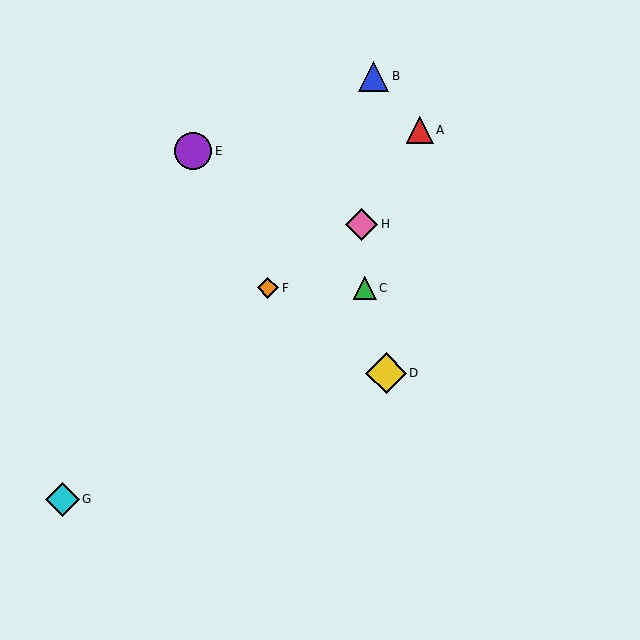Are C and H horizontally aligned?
No, C is at y≈288 and H is at y≈224.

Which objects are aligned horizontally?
Objects C, F are aligned horizontally.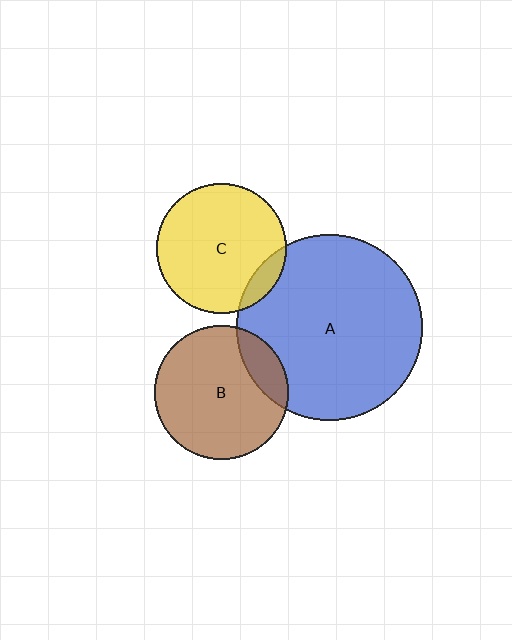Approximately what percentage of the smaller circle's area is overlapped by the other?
Approximately 15%.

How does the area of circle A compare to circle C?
Approximately 2.0 times.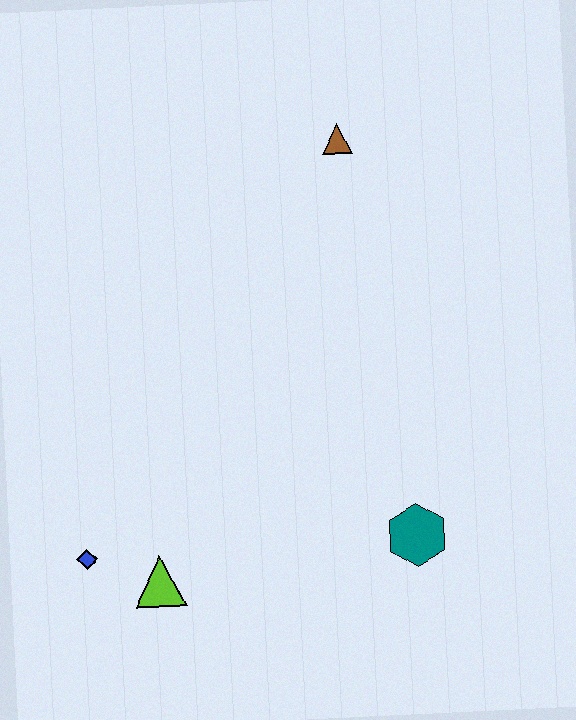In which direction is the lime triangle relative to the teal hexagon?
The lime triangle is to the left of the teal hexagon.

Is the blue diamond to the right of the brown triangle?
No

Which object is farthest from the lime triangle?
The brown triangle is farthest from the lime triangle.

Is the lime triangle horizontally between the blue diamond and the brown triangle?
Yes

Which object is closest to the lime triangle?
The blue diamond is closest to the lime triangle.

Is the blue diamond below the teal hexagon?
Yes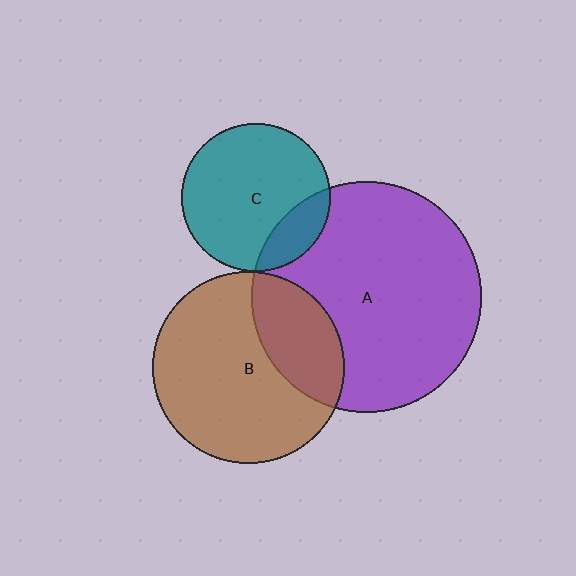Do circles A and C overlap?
Yes.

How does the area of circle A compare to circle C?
Approximately 2.4 times.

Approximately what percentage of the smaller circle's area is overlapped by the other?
Approximately 20%.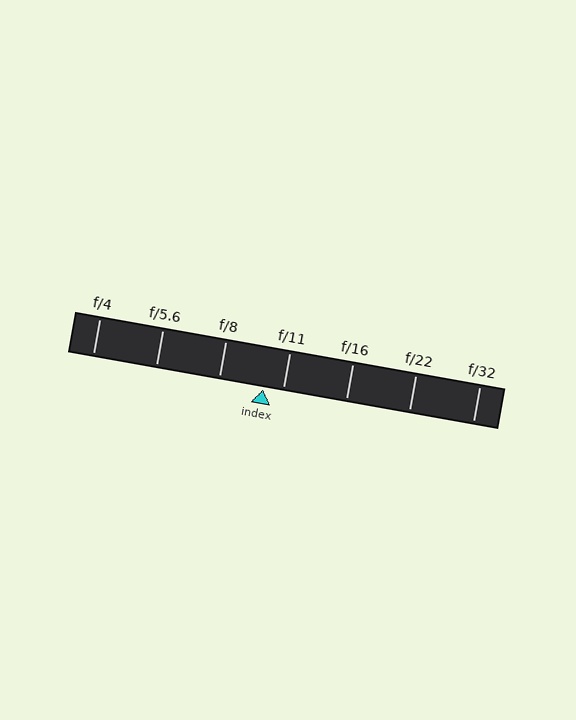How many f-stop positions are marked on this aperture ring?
There are 7 f-stop positions marked.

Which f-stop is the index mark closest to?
The index mark is closest to f/11.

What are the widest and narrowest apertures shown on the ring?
The widest aperture shown is f/4 and the narrowest is f/32.